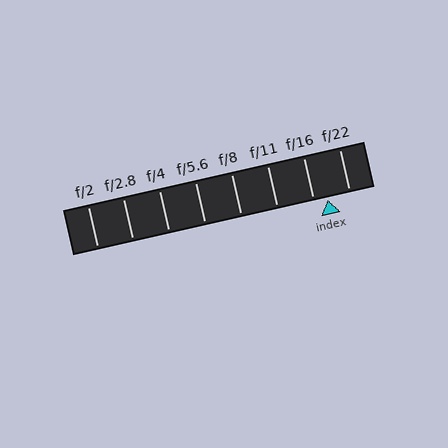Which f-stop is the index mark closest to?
The index mark is closest to f/16.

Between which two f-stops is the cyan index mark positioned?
The index mark is between f/16 and f/22.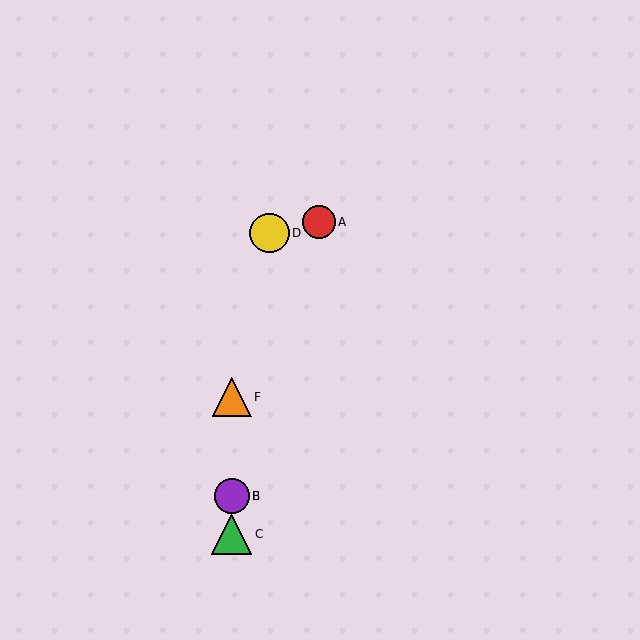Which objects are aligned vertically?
Objects B, C, E, F are aligned vertically.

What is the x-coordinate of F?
Object F is at x≈232.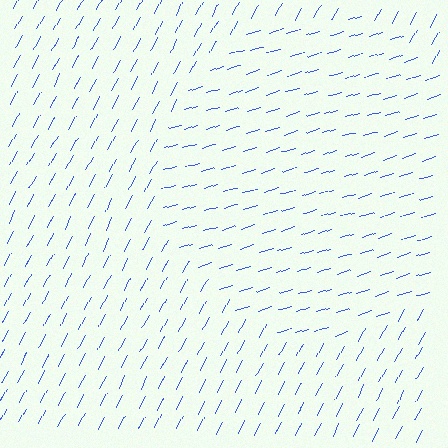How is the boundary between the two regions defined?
The boundary is defined purely by a change in line orientation (approximately 45 degrees difference). All lines are the same color and thickness.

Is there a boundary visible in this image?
Yes, there is a texture boundary formed by a change in line orientation.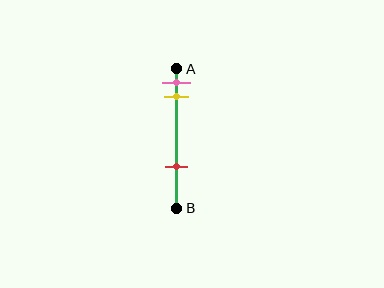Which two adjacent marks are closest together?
The pink and yellow marks are the closest adjacent pair.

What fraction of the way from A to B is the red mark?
The red mark is approximately 70% (0.7) of the way from A to B.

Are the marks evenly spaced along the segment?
No, the marks are not evenly spaced.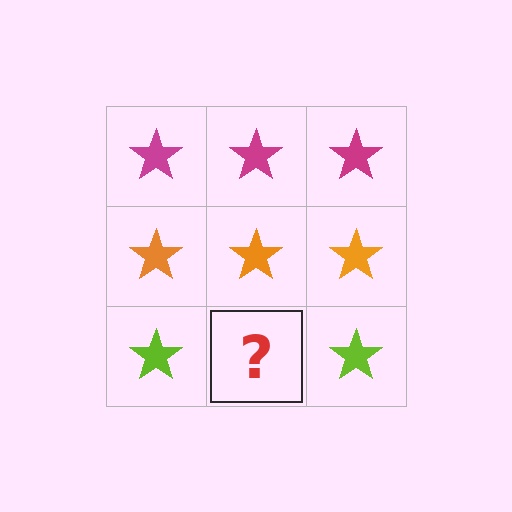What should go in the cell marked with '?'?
The missing cell should contain a lime star.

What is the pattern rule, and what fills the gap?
The rule is that each row has a consistent color. The gap should be filled with a lime star.